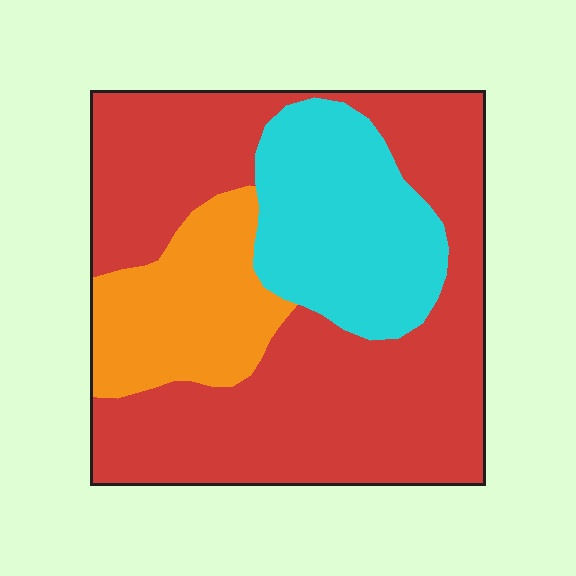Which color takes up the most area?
Red, at roughly 60%.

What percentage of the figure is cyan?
Cyan covers 22% of the figure.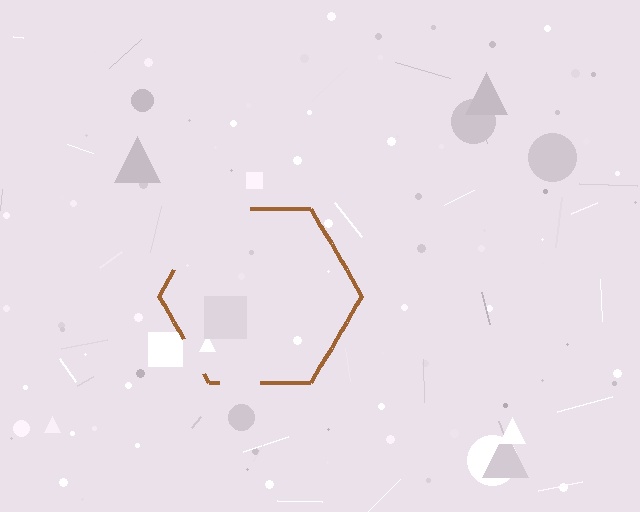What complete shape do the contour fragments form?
The contour fragments form a hexagon.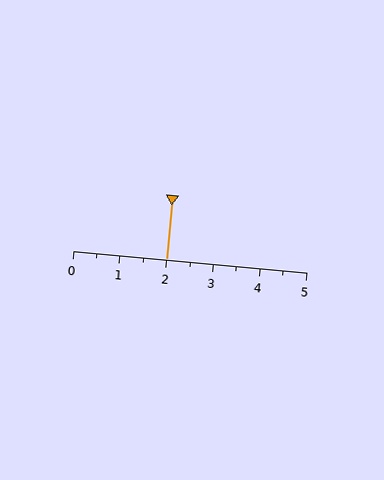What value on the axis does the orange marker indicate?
The marker indicates approximately 2.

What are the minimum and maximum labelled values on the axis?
The axis runs from 0 to 5.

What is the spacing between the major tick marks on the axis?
The major ticks are spaced 1 apart.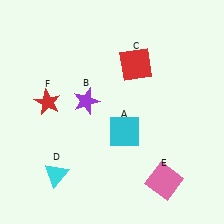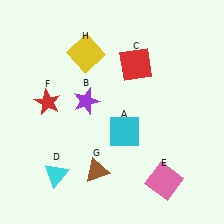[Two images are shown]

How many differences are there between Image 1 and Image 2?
There are 2 differences between the two images.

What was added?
A brown triangle (G), a yellow square (H) were added in Image 2.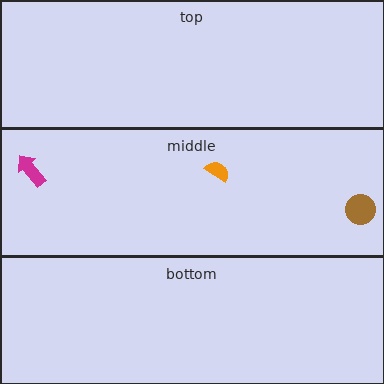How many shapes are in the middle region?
3.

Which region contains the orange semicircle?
The middle region.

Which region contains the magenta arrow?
The middle region.